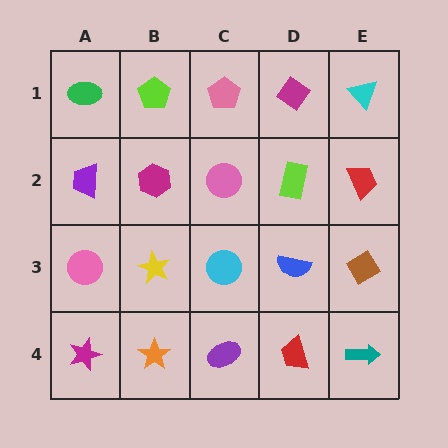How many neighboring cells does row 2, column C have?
4.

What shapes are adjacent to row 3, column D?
A lime rectangle (row 2, column D), a red trapezoid (row 4, column D), a cyan circle (row 3, column C), a brown diamond (row 3, column E).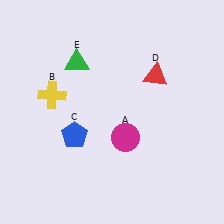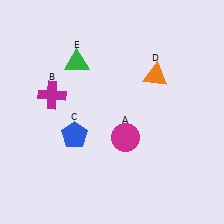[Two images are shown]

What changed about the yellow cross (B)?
In Image 1, B is yellow. In Image 2, it changed to magenta.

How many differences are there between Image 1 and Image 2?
There are 2 differences between the two images.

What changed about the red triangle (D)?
In Image 1, D is red. In Image 2, it changed to orange.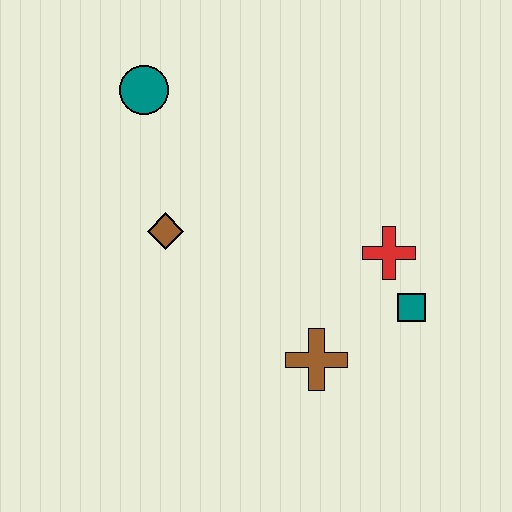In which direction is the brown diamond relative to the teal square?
The brown diamond is to the left of the teal square.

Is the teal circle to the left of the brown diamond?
Yes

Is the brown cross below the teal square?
Yes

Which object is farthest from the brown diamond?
The teal square is farthest from the brown diamond.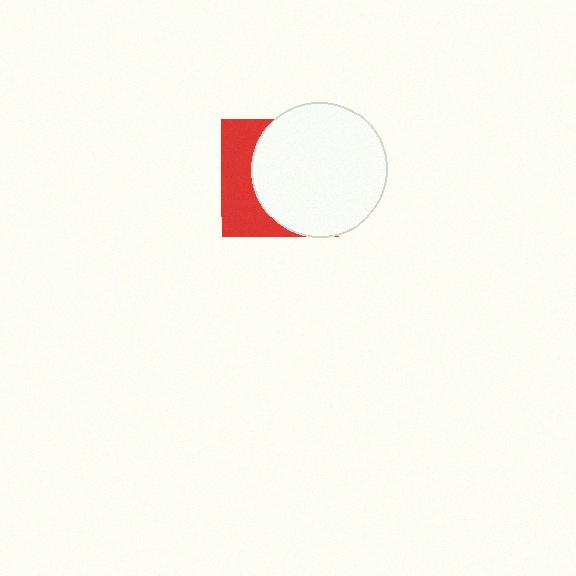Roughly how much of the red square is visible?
A small part of it is visible (roughly 35%).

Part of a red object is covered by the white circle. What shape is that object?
It is a square.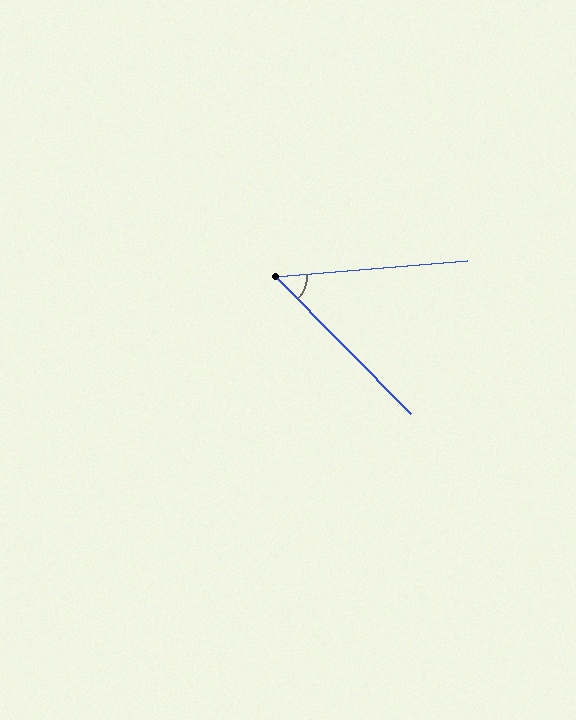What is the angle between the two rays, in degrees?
Approximately 50 degrees.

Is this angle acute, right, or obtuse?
It is acute.